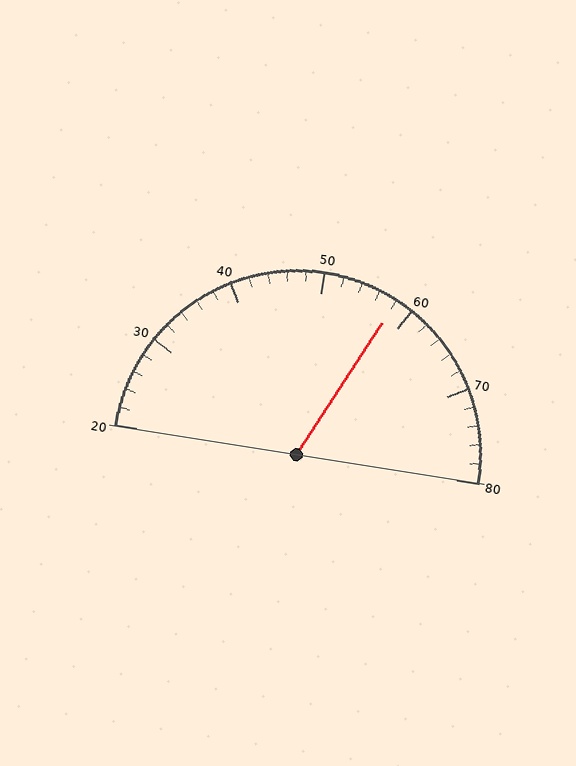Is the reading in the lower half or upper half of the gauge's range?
The reading is in the upper half of the range (20 to 80).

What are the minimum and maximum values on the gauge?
The gauge ranges from 20 to 80.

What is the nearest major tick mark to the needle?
The nearest major tick mark is 60.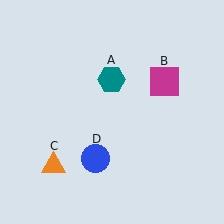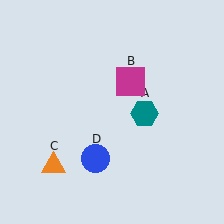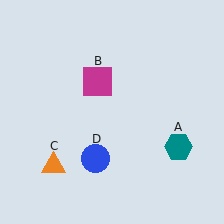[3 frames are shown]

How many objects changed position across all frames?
2 objects changed position: teal hexagon (object A), magenta square (object B).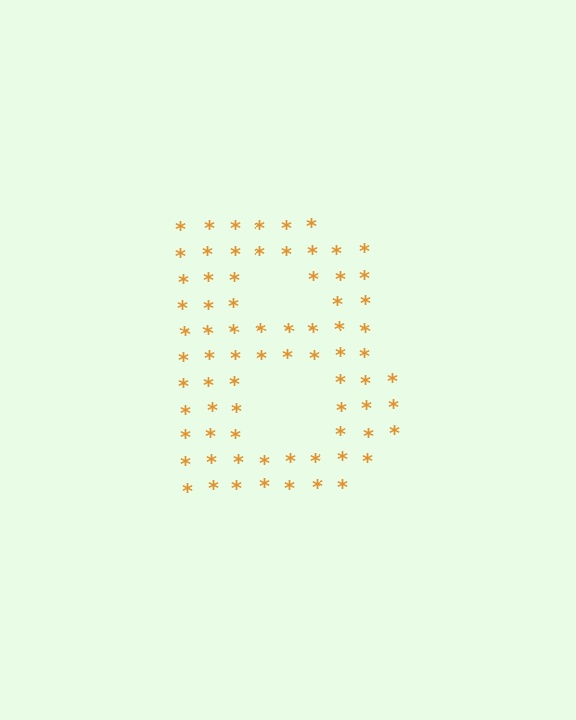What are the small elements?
The small elements are asterisks.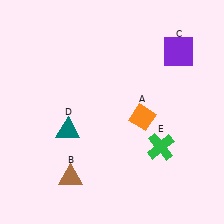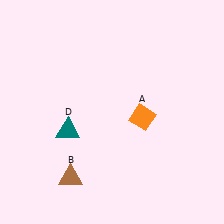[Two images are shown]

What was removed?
The purple square (C), the green cross (E) were removed in Image 2.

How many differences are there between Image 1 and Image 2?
There are 2 differences between the two images.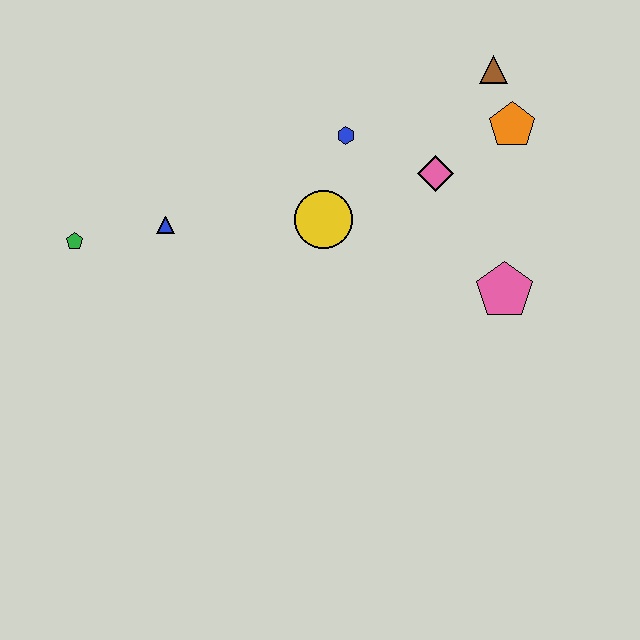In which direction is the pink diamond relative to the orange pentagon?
The pink diamond is to the left of the orange pentagon.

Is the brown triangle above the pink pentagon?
Yes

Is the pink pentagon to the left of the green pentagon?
No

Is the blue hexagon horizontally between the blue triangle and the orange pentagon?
Yes